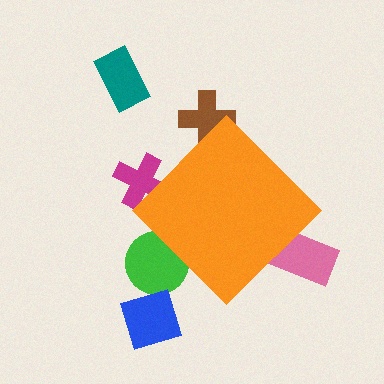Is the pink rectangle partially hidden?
Yes, the pink rectangle is partially hidden behind the orange diamond.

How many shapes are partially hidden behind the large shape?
4 shapes are partially hidden.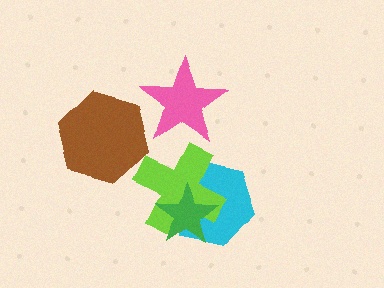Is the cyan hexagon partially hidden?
Yes, it is partially covered by another shape.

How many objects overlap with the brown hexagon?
0 objects overlap with the brown hexagon.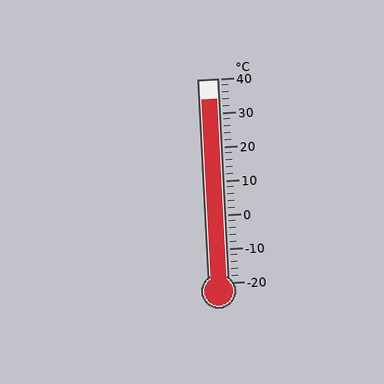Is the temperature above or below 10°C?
The temperature is above 10°C.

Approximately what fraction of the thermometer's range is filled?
The thermometer is filled to approximately 90% of its range.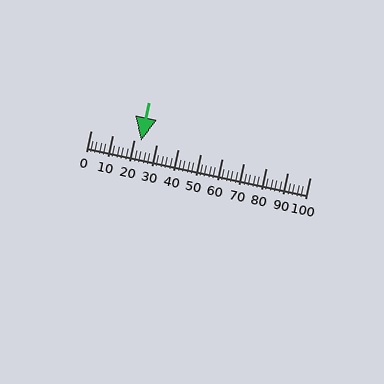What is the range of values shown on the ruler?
The ruler shows values from 0 to 100.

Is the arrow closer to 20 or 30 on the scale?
The arrow is closer to 20.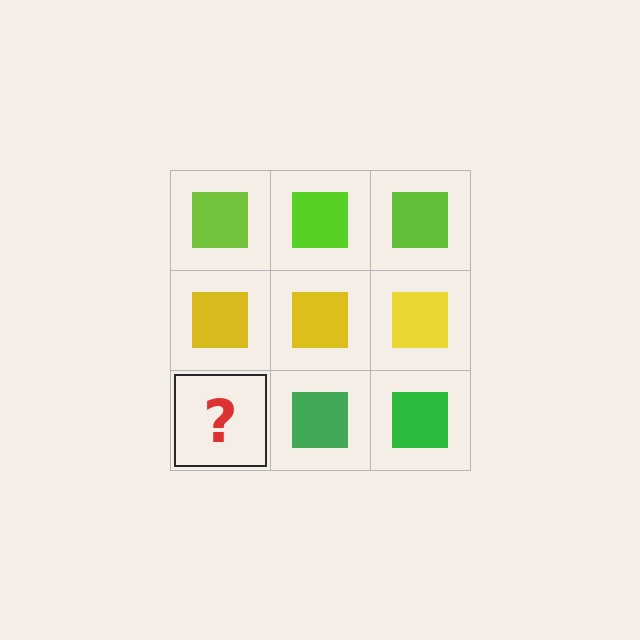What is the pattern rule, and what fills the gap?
The rule is that each row has a consistent color. The gap should be filled with a green square.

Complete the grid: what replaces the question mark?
The question mark should be replaced with a green square.